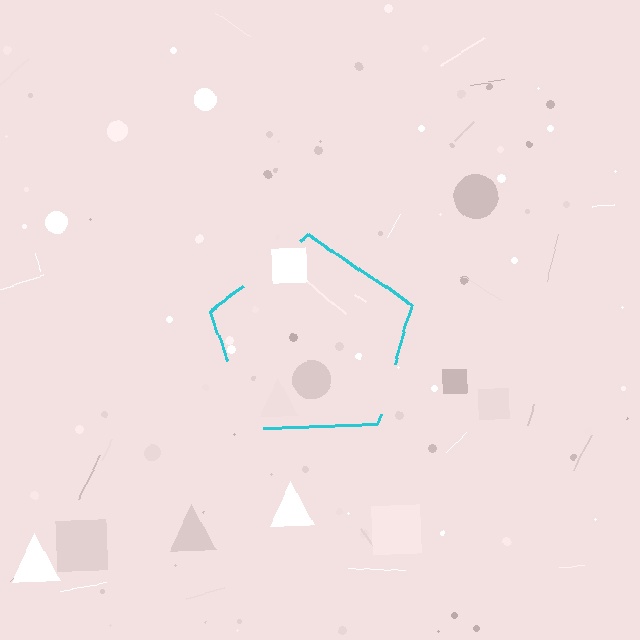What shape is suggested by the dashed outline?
The dashed outline suggests a pentagon.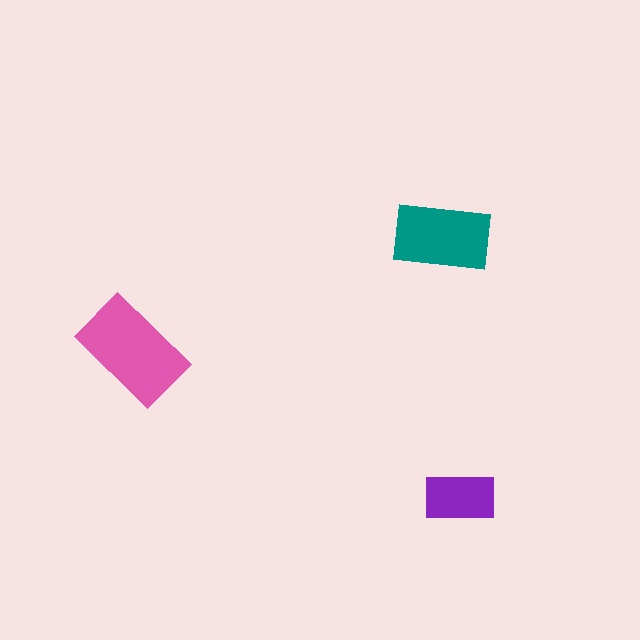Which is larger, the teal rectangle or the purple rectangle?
The teal one.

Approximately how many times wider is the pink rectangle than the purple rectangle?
About 1.5 times wider.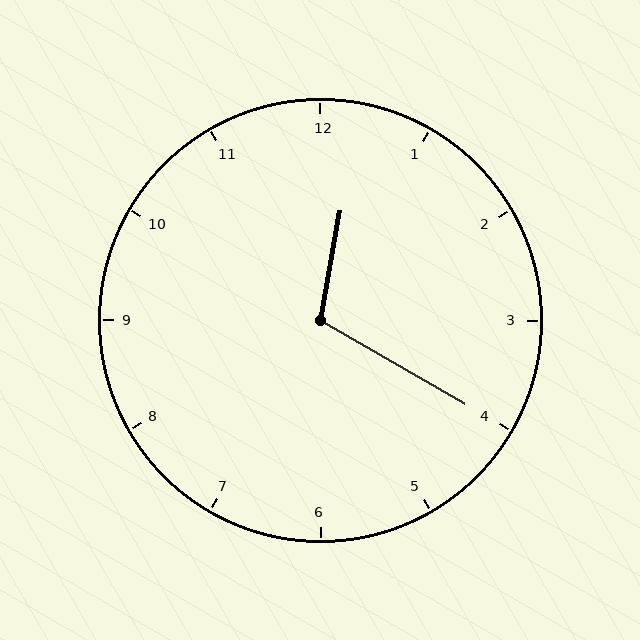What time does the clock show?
12:20.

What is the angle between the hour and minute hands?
Approximately 110 degrees.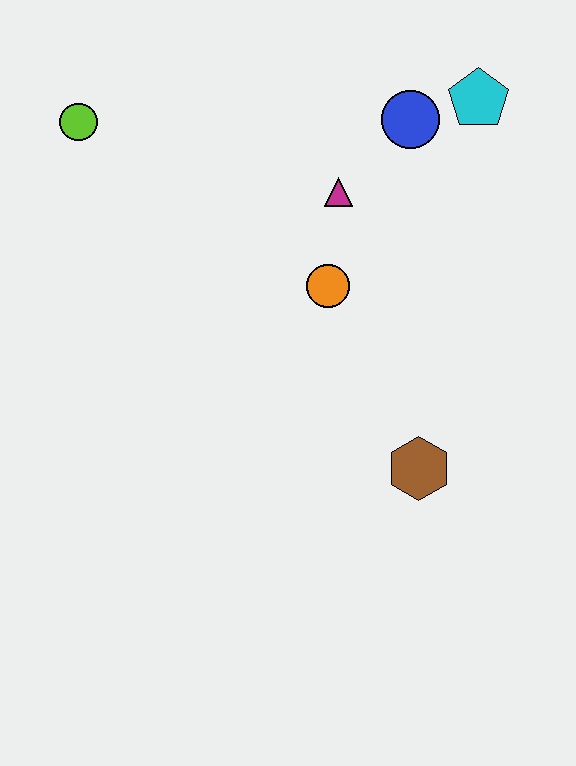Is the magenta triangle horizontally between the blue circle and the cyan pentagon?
No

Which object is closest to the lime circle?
The magenta triangle is closest to the lime circle.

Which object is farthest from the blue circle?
The brown hexagon is farthest from the blue circle.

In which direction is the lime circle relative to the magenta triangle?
The lime circle is to the left of the magenta triangle.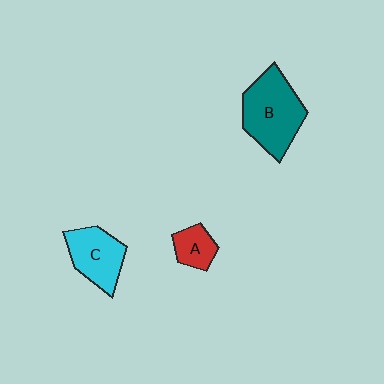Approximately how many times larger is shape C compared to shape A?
Approximately 1.8 times.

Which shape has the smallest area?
Shape A (red).